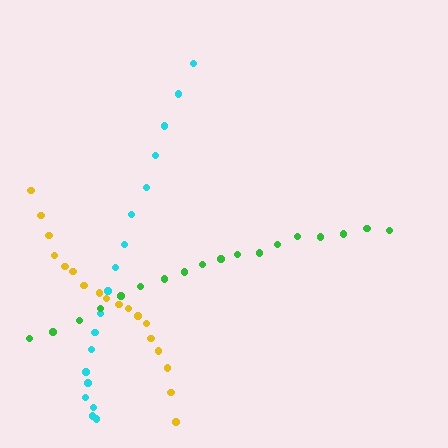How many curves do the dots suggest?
There are 3 distinct paths.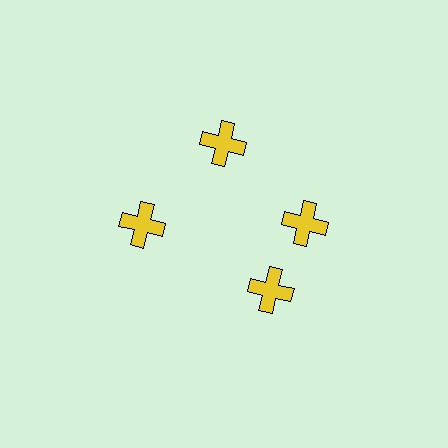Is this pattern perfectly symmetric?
No. The 4 yellow crosses are arranged in a ring, but one element near the 6 o'clock position is rotated out of alignment along the ring, breaking the 4-fold rotational symmetry.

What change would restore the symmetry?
The symmetry would be restored by rotating it back into even spacing with its neighbors so that all 4 crosses sit at equal angles and equal distance from the center.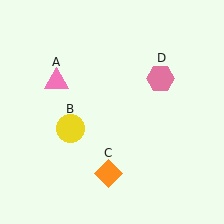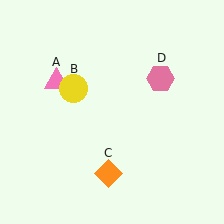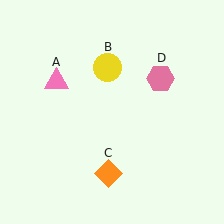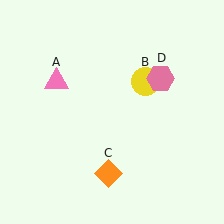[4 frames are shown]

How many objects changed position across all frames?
1 object changed position: yellow circle (object B).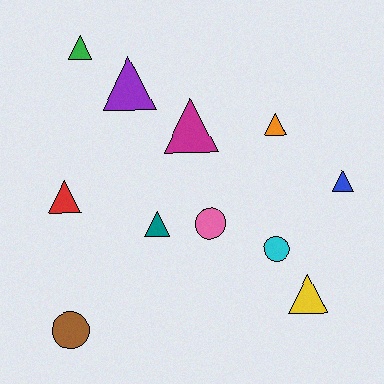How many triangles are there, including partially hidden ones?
There are 8 triangles.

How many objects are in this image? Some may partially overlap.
There are 11 objects.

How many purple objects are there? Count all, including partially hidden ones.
There is 1 purple object.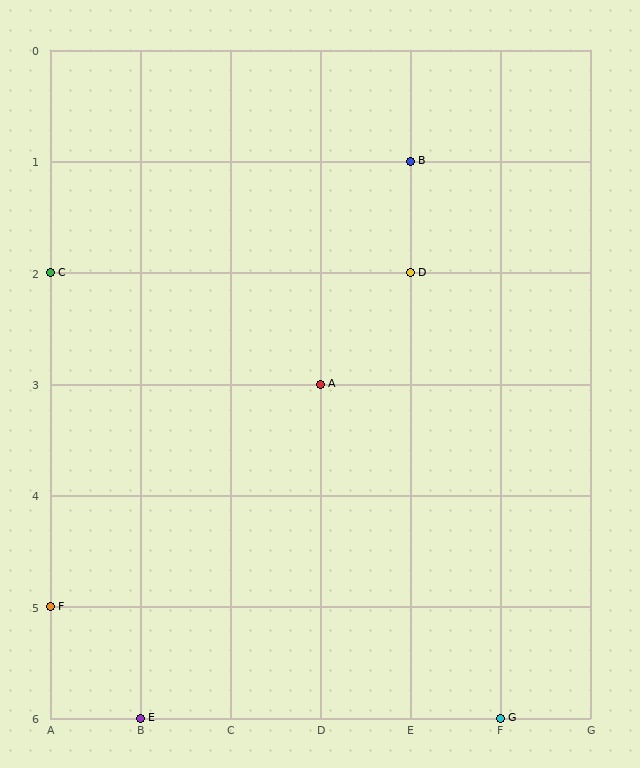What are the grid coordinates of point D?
Point D is at grid coordinates (E, 2).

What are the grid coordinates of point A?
Point A is at grid coordinates (D, 3).